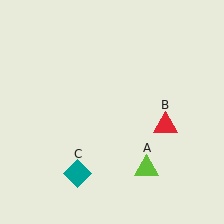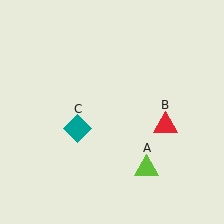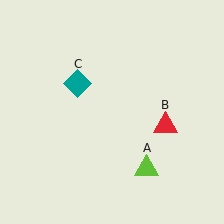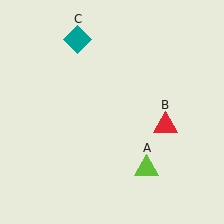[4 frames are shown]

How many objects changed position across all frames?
1 object changed position: teal diamond (object C).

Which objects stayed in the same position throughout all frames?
Lime triangle (object A) and red triangle (object B) remained stationary.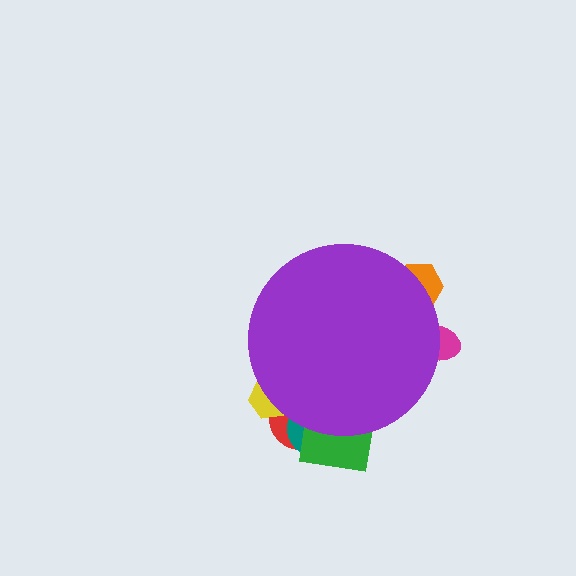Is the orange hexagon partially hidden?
Yes, the orange hexagon is partially hidden behind the purple circle.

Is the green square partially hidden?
Yes, the green square is partially hidden behind the purple circle.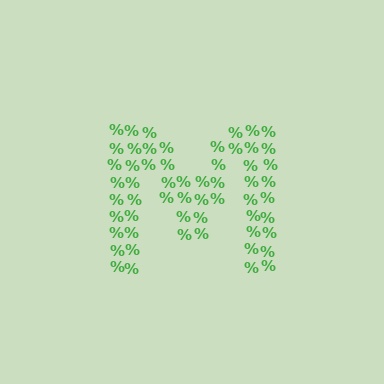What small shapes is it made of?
It is made of small percent signs.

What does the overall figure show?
The overall figure shows the letter M.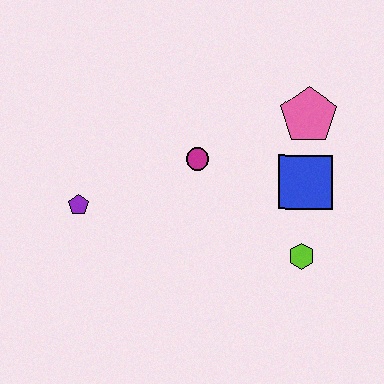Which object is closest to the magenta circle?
The blue square is closest to the magenta circle.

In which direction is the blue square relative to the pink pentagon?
The blue square is below the pink pentagon.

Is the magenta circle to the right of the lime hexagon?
No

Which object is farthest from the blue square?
The purple pentagon is farthest from the blue square.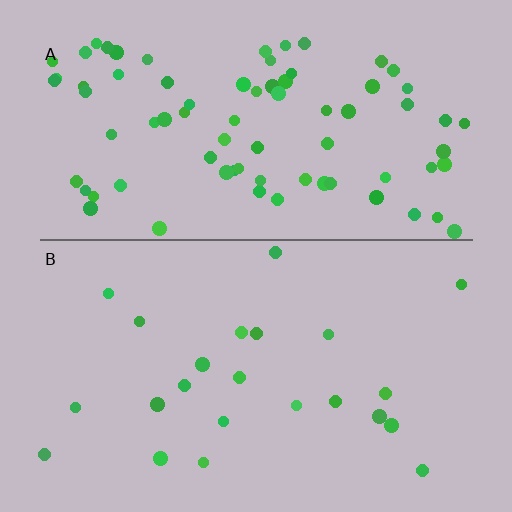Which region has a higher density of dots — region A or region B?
A (the top).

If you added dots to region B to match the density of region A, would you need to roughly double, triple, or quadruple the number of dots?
Approximately triple.